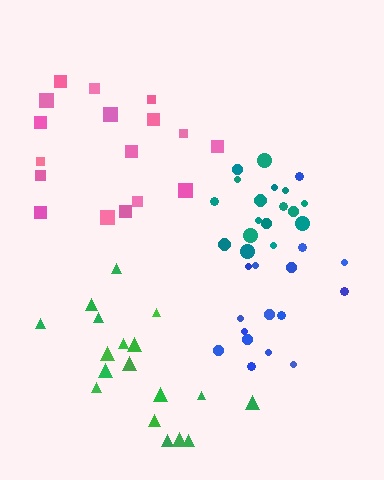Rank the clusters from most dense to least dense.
teal, blue, green, pink.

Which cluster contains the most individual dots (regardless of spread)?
Green (18).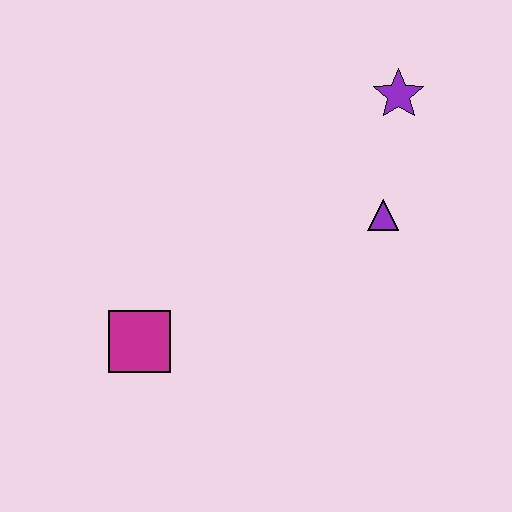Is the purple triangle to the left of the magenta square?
No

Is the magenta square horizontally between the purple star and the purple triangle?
No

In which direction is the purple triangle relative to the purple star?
The purple triangle is below the purple star.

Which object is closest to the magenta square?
The purple triangle is closest to the magenta square.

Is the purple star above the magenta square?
Yes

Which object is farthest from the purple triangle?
The magenta square is farthest from the purple triangle.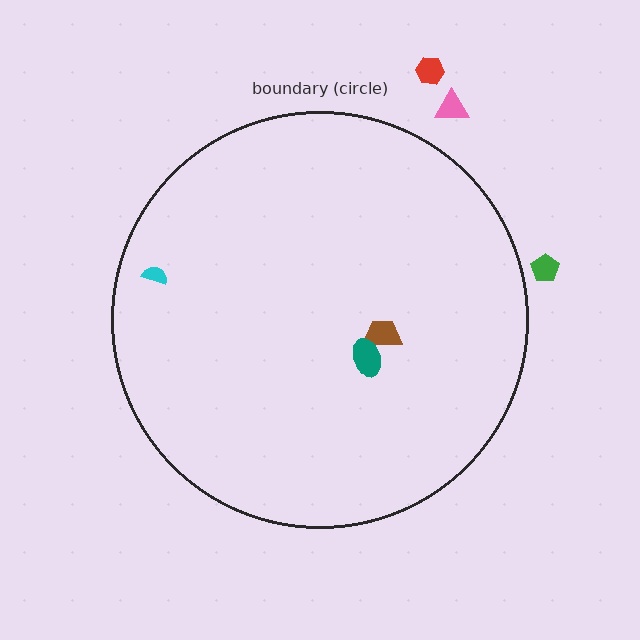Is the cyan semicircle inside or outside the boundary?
Inside.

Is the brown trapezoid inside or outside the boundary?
Inside.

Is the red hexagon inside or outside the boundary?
Outside.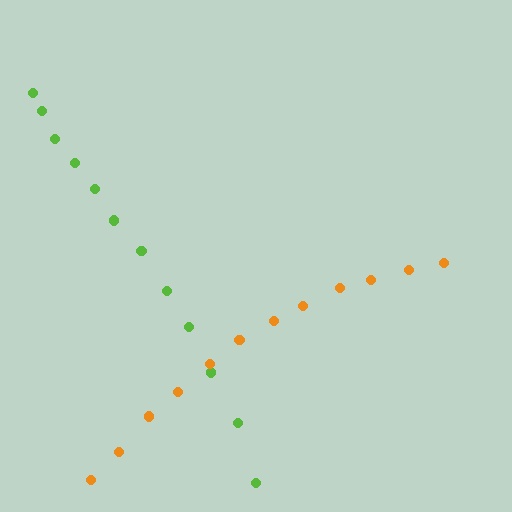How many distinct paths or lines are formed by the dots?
There are 2 distinct paths.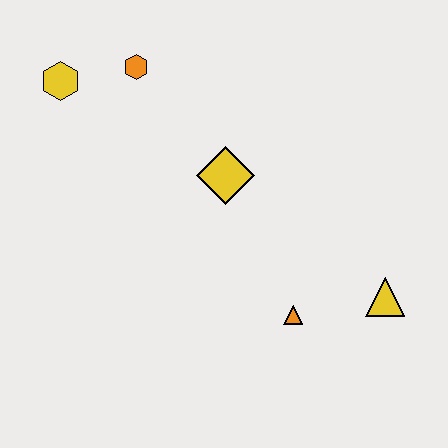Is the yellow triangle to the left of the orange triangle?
No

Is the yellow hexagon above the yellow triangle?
Yes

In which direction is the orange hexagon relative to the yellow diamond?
The orange hexagon is above the yellow diamond.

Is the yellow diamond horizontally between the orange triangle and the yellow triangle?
No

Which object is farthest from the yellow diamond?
The yellow triangle is farthest from the yellow diamond.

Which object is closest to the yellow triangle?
The orange triangle is closest to the yellow triangle.